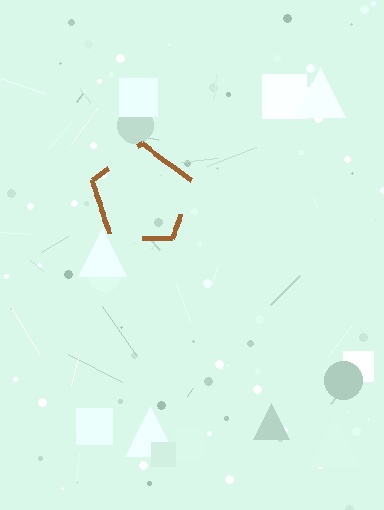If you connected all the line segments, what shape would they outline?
They would outline a pentagon.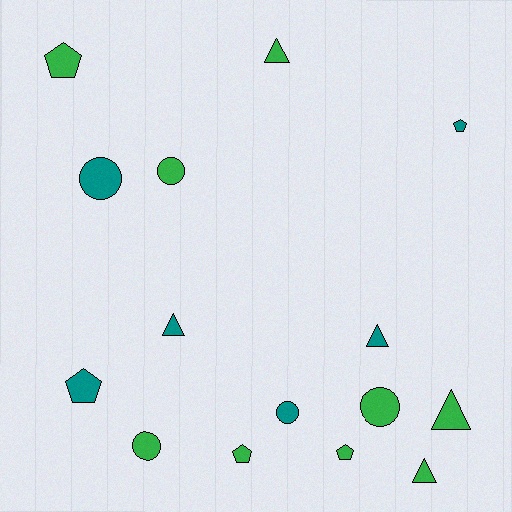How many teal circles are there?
There are 2 teal circles.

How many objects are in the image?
There are 15 objects.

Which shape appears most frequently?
Circle, with 5 objects.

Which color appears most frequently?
Green, with 9 objects.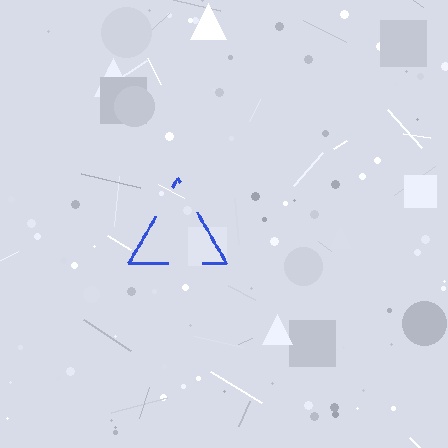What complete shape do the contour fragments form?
The contour fragments form a triangle.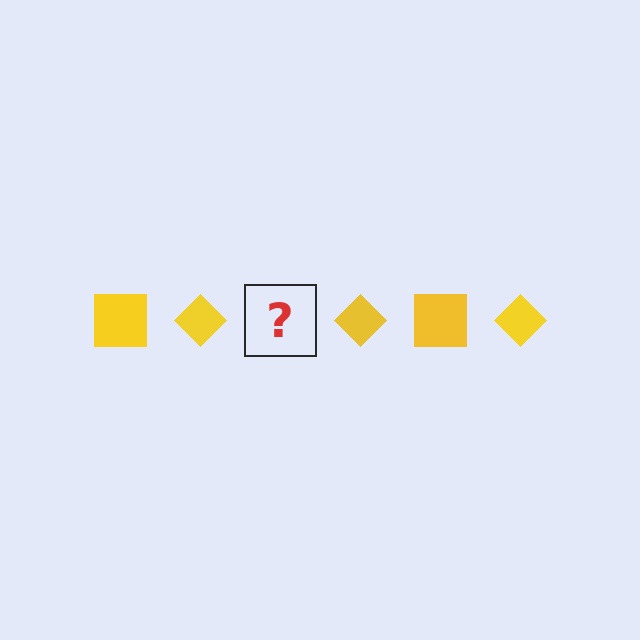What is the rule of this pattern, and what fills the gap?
The rule is that the pattern cycles through square, diamond shapes in yellow. The gap should be filled with a yellow square.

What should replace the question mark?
The question mark should be replaced with a yellow square.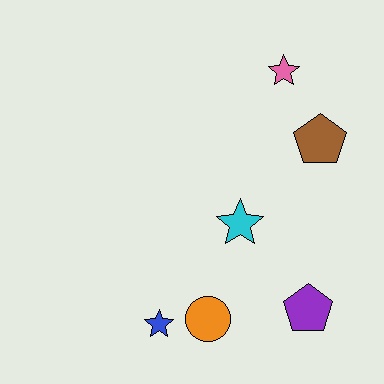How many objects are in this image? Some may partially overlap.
There are 6 objects.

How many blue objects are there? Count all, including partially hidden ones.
There is 1 blue object.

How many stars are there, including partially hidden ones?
There are 3 stars.